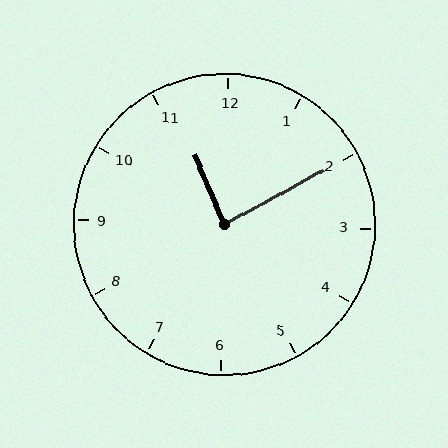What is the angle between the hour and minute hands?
Approximately 85 degrees.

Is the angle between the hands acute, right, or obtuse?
It is right.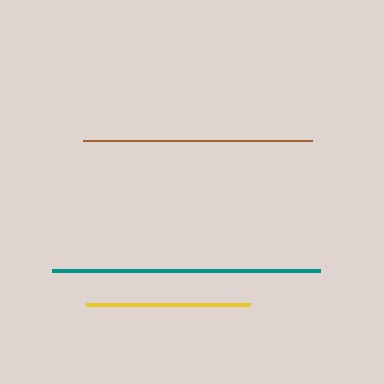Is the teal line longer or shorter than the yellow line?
The teal line is longer than the yellow line.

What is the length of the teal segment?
The teal segment is approximately 268 pixels long.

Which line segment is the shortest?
The yellow line is the shortest at approximately 164 pixels.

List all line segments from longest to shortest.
From longest to shortest: teal, brown, yellow.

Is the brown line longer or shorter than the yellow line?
The brown line is longer than the yellow line.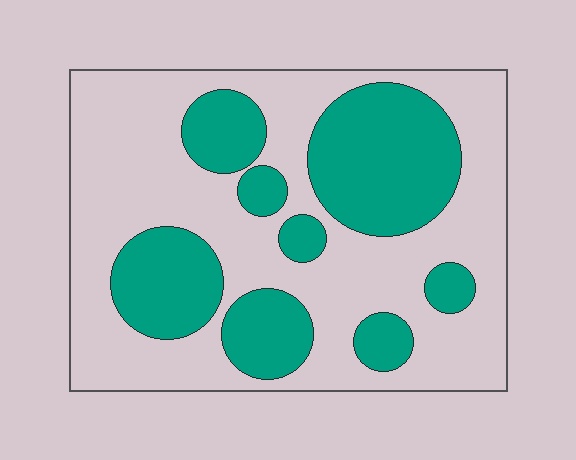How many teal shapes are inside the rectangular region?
8.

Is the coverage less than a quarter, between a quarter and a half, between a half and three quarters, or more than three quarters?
Between a quarter and a half.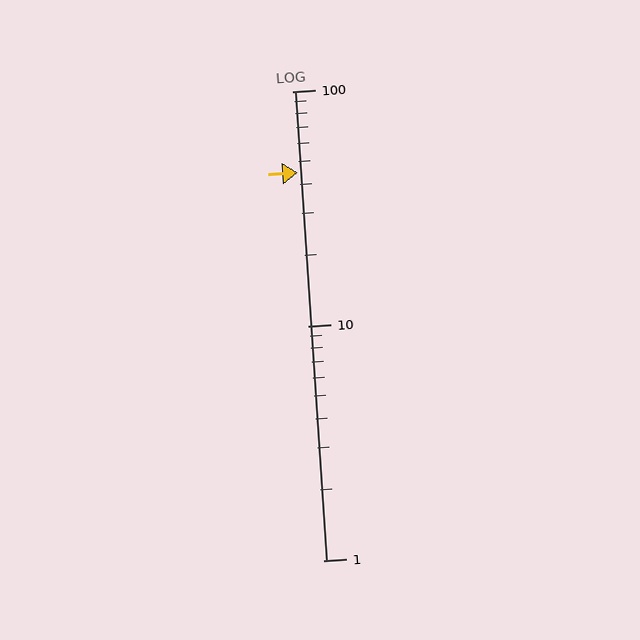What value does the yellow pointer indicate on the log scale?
The pointer indicates approximately 45.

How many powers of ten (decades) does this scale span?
The scale spans 2 decades, from 1 to 100.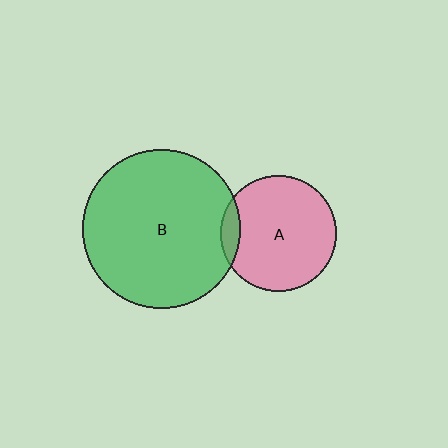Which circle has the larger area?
Circle B (green).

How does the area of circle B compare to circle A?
Approximately 1.9 times.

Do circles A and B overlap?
Yes.